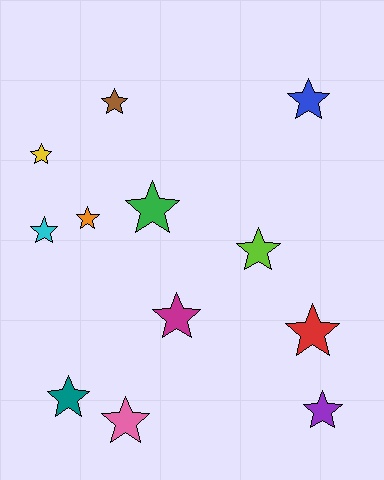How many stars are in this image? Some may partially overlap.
There are 12 stars.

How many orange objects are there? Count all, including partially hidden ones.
There is 1 orange object.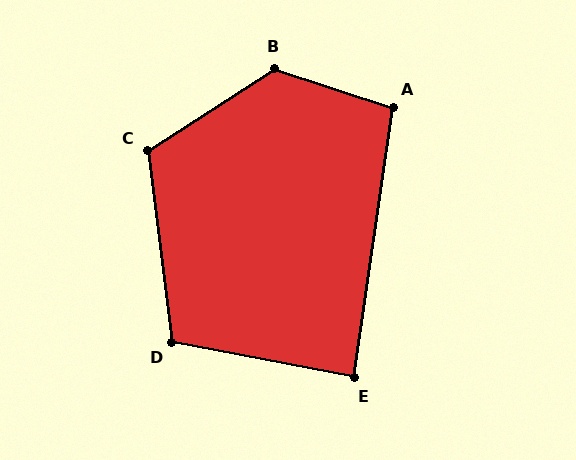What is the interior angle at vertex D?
Approximately 108 degrees (obtuse).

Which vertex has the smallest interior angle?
E, at approximately 87 degrees.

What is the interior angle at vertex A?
Approximately 100 degrees (obtuse).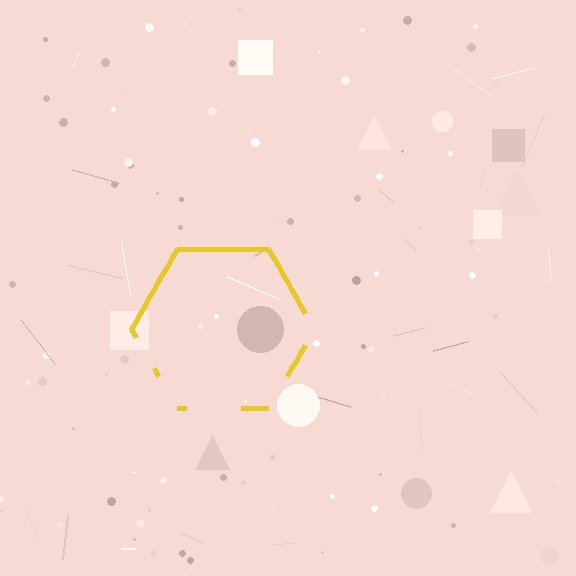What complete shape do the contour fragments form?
The contour fragments form a hexagon.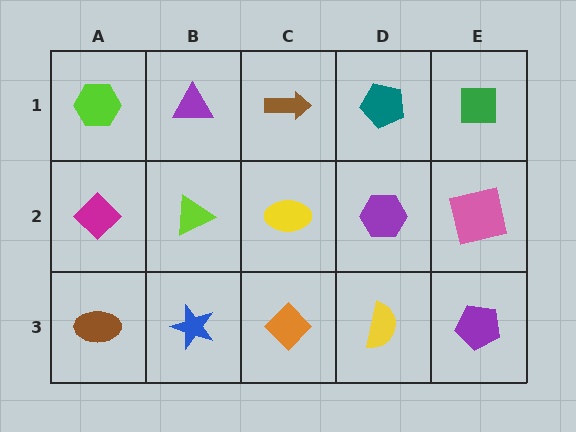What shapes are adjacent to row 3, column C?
A yellow ellipse (row 2, column C), a blue star (row 3, column B), a yellow semicircle (row 3, column D).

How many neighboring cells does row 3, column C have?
3.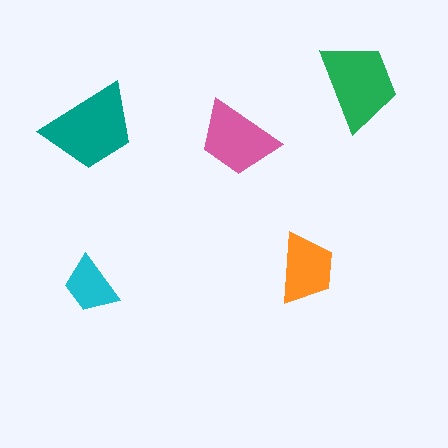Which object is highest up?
The green trapezoid is topmost.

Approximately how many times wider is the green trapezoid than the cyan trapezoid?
About 1.5 times wider.